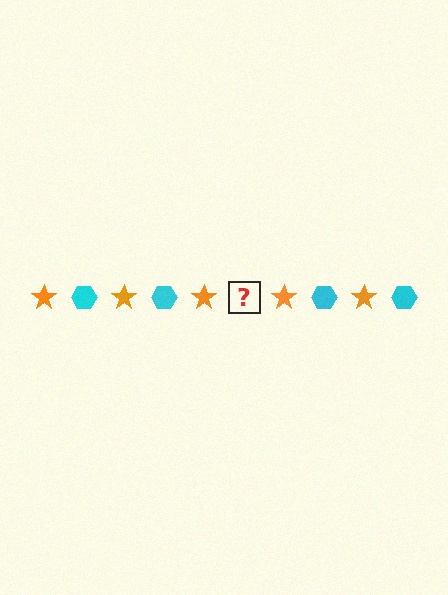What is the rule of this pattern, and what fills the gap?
The rule is that the pattern alternates between orange star and cyan hexagon. The gap should be filled with a cyan hexagon.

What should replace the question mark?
The question mark should be replaced with a cyan hexagon.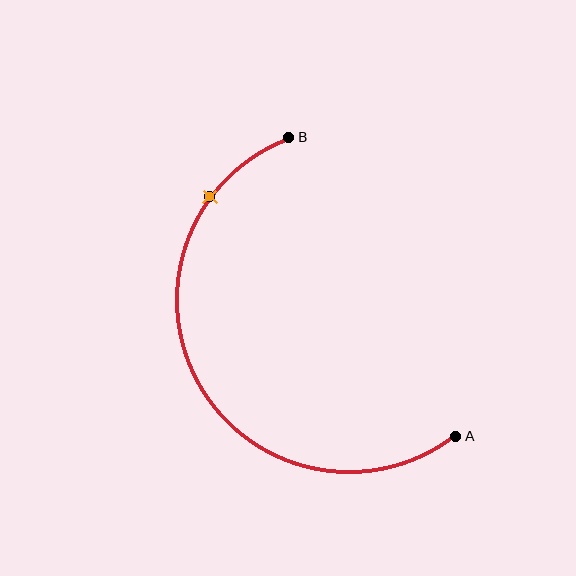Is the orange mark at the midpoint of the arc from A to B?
No. The orange mark lies on the arc but is closer to endpoint B. The arc midpoint would be at the point on the curve equidistant along the arc from both A and B.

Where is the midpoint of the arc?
The arc midpoint is the point on the curve farthest from the straight line joining A and B. It sits to the left of that line.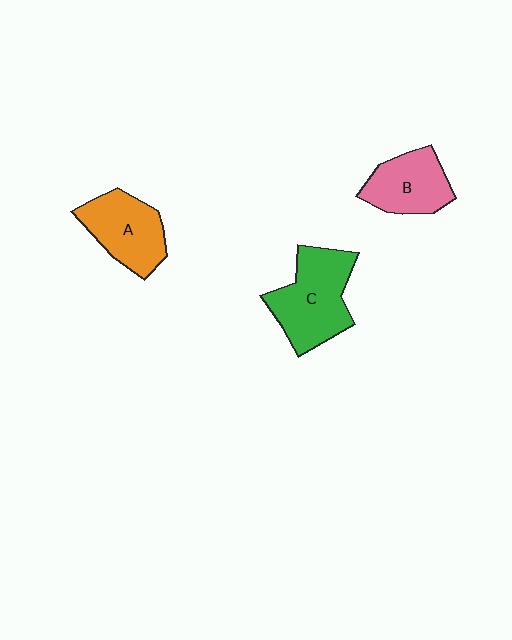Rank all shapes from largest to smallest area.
From largest to smallest: C (green), A (orange), B (pink).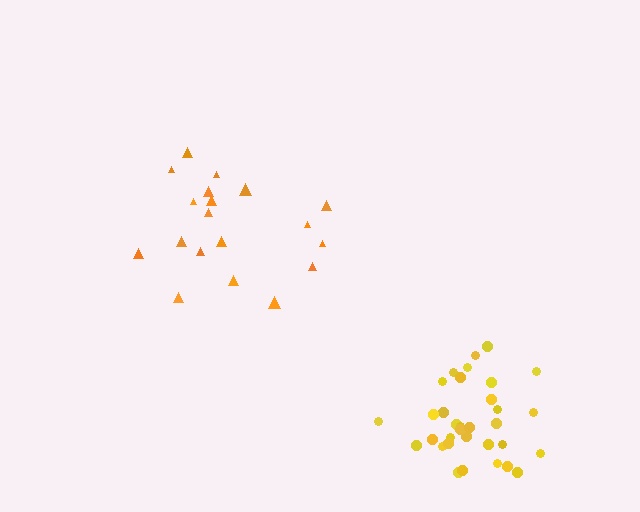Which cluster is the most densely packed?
Yellow.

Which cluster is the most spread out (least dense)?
Orange.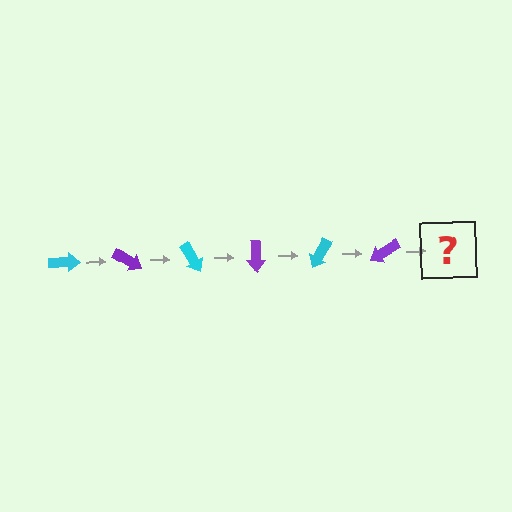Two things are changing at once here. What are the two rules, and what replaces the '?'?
The two rules are that it rotates 30 degrees each step and the color cycles through cyan and purple. The '?' should be a cyan arrow, rotated 180 degrees from the start.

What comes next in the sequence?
The next element should be a cyan arrow, rotated 180 degrees from the start.